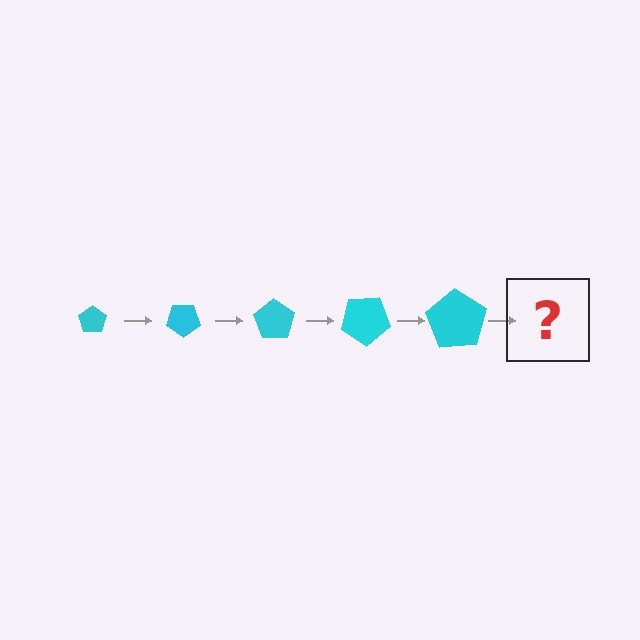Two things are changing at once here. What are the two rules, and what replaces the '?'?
The two rules are that the pentagon grows larger each step and it rotates 35 degrees each step. The '?' should be a pentagon, larger than the previous one and rotated 175 degrees from the start.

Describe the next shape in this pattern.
It should be a pentagon, larger than the previous one and rotated 175 degrees from the start.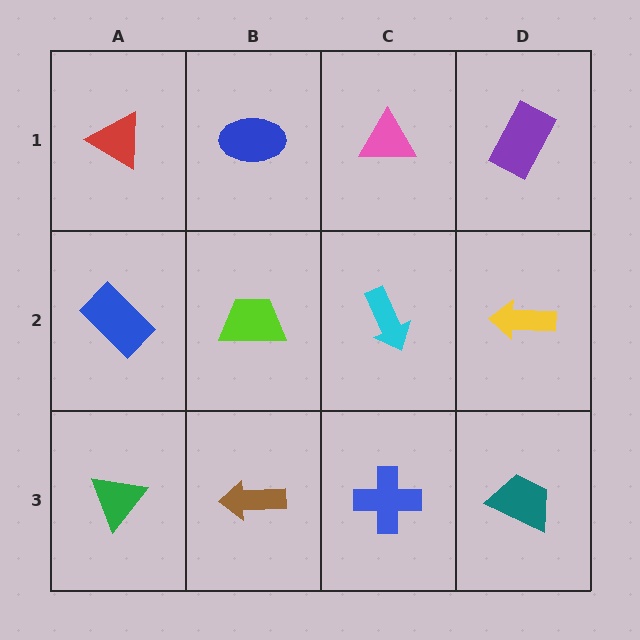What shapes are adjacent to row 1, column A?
A blue rectangle (row 2, column A), a blue ellipse (row 1, column B).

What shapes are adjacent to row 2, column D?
A purple rectangle (row 1, column D), a teal trapezoid (row 3, column D), a cyan arrow (row 2, column C).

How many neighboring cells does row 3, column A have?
2.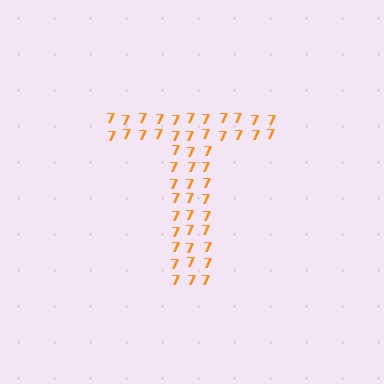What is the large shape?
The large shape is the letter T.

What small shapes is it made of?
It is made of small digit 7's.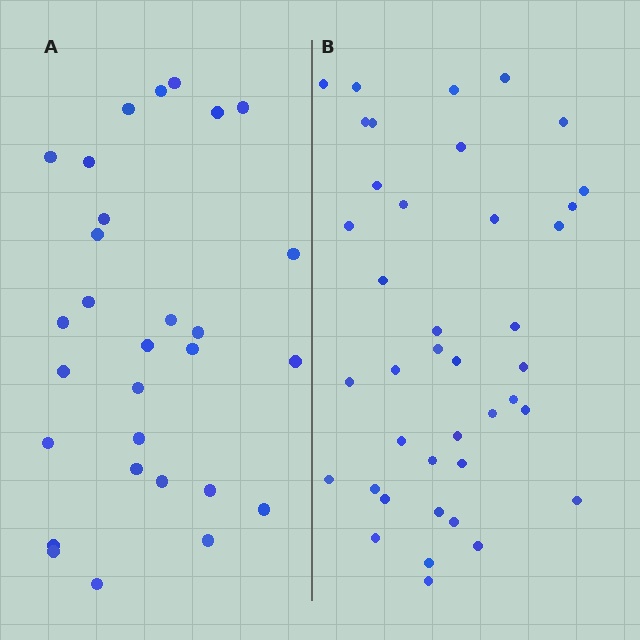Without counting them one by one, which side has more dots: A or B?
Region B (the right region) has more dots.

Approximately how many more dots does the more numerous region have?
Region B has roughly 12 or so more dots than region A.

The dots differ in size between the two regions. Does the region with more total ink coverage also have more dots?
No. Region A has more total ink coverage because its dots are larger, but region B actually contains more individual dots. Total area can be misleading — the number of items is what matters here.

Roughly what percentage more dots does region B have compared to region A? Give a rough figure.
About 40% more.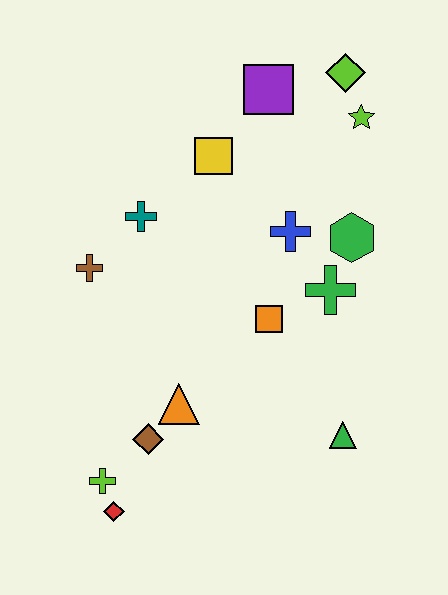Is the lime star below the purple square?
Yes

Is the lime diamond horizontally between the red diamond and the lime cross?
No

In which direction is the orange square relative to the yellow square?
The orange square is below the yellow square.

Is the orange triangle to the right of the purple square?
No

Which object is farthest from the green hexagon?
The red diamond is farthest from the green hexagon.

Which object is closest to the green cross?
The green hexagon is closest to the green cross.